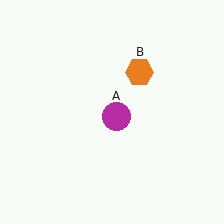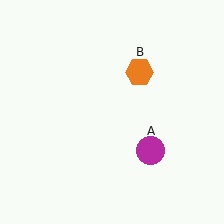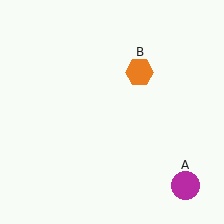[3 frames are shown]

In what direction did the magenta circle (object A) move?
The magenta circle (object A) moved down and to the right.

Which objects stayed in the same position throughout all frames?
Orange hexagon (object B) remained stationary.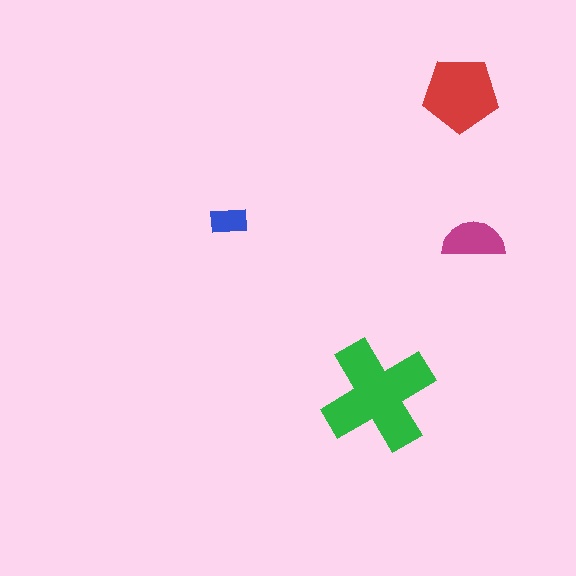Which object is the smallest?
The blue rectangle.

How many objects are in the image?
There are 4 objects in the image.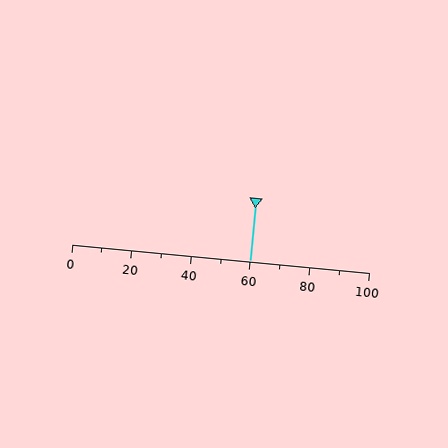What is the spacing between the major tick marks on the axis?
The major ticks are spaced 20 apart.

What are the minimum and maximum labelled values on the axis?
The axis runs from 0 to 100.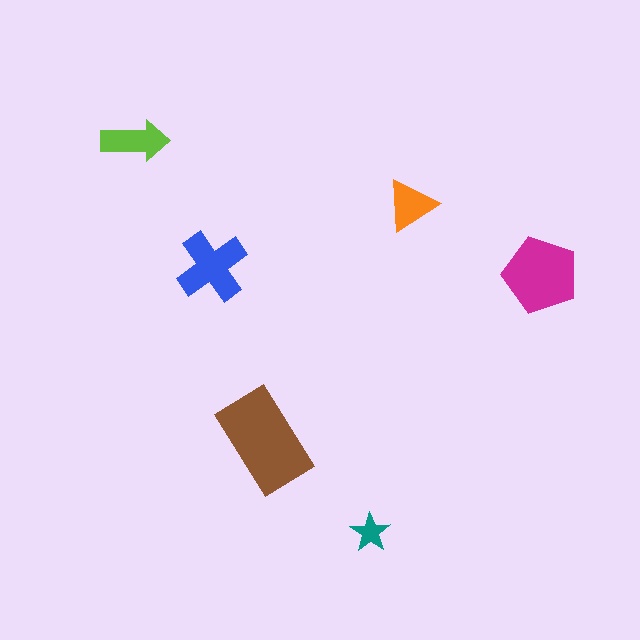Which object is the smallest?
The teal star.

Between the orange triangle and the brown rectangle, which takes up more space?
The brown rectangle.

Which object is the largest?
The brown rectangle.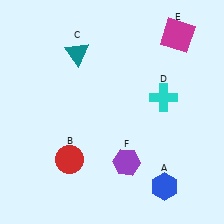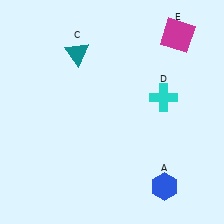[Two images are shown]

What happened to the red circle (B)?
The red circle (B) was removed in Image 2. It was in the bottom-left area of Image 1.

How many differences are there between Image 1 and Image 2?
There are 2 differences between the two images.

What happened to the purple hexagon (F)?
The purple hexagon (F) was removed in Image 2. It was in the bottom-right area of Image 1.